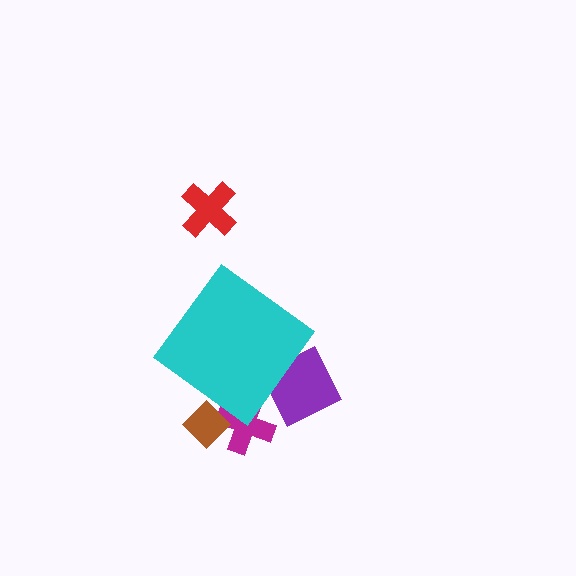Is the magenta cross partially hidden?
Yes, the magenta cross is partially hidden behind the cyan diamond.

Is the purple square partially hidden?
Yes, the purple square is partially hidden behind the cyan diamond.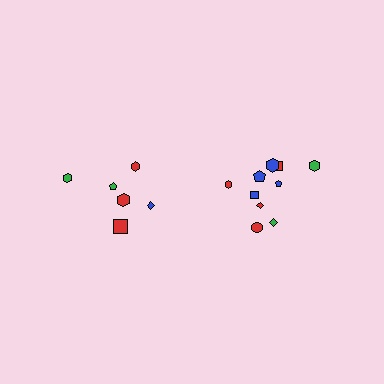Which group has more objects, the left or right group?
The right group.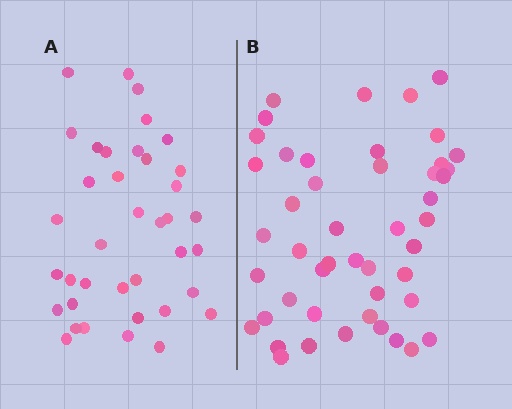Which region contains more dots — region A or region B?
Region B (the right region) has more dots.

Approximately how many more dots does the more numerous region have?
Region B has roughly 8 or so more dots than region A.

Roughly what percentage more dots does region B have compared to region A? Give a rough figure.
About 25% more.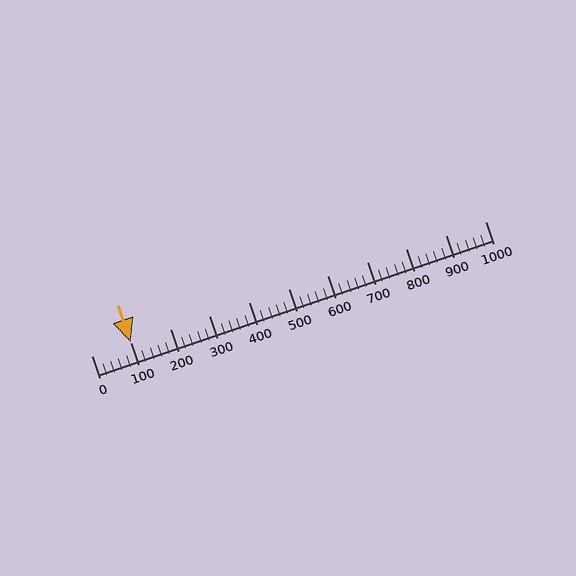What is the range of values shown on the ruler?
The ruler shows values from 0 to 1000.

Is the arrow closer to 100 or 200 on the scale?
The arrow is closer to 100.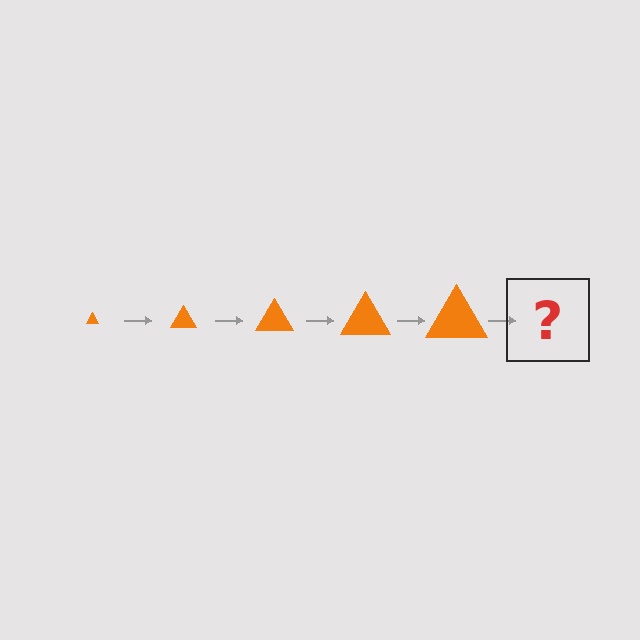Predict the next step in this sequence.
The next step is an orange triangle, larger than the previous one.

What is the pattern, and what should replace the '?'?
The pattern is that the triangle gets progressively larger each step. The '?' should be an orange triangle, larger than the previous one.